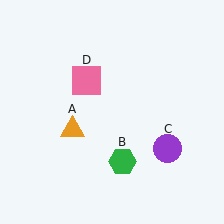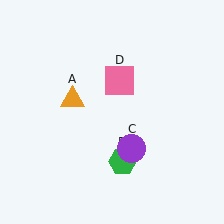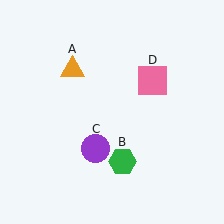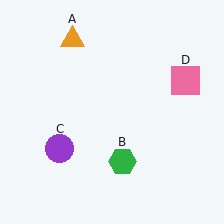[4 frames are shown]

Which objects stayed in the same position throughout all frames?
Green hexagon (object B) remained stationary.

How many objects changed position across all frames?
3 objects changed position: orange triangle (object A), purple circle (object C), pink square (object D).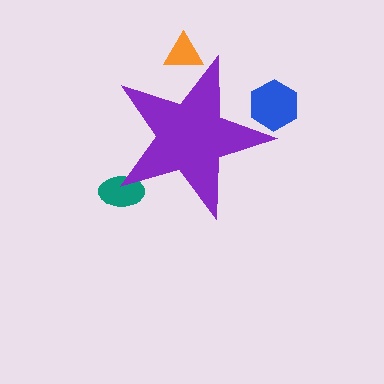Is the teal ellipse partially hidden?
Yes, the teal ellipse is partially hidden behind the purple star.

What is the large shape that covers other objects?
A purple star.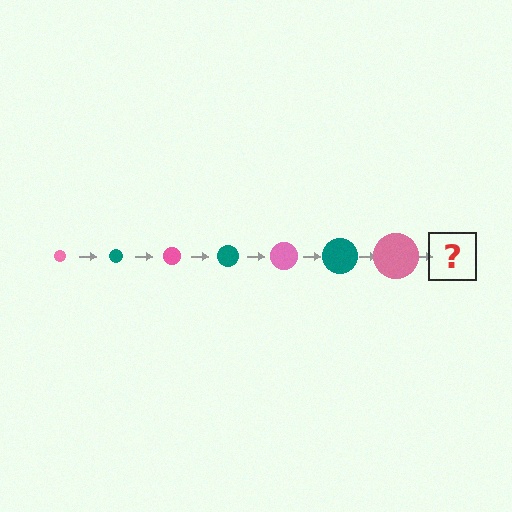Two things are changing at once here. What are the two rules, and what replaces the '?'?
The two rules are that the circle grows larger each step and the color cycles through pink and teal. The '?' should be a teal circle, larger than the previous one.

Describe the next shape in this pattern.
It should be a teal circle, larger than the previous one.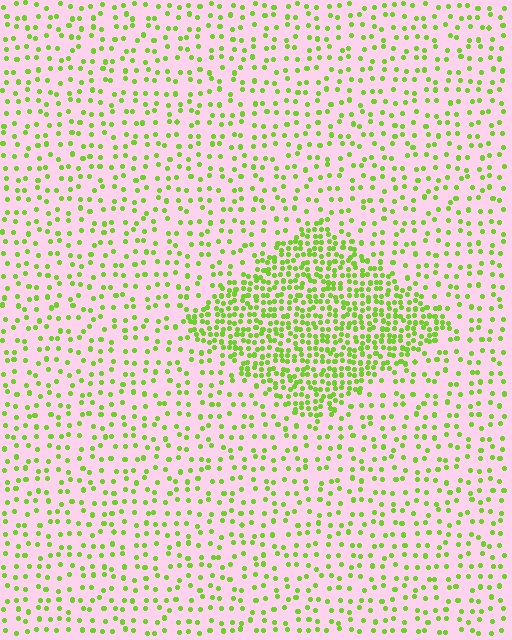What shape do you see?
I see a diamond.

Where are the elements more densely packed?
The elements are more densely packed inside the diamond boundary.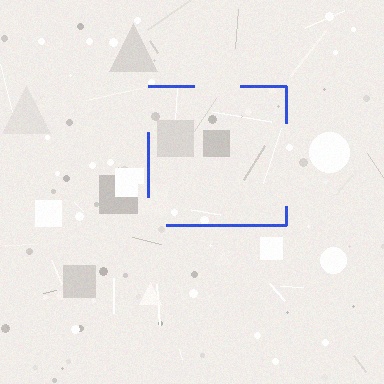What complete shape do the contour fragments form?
The contour fragments form a square.